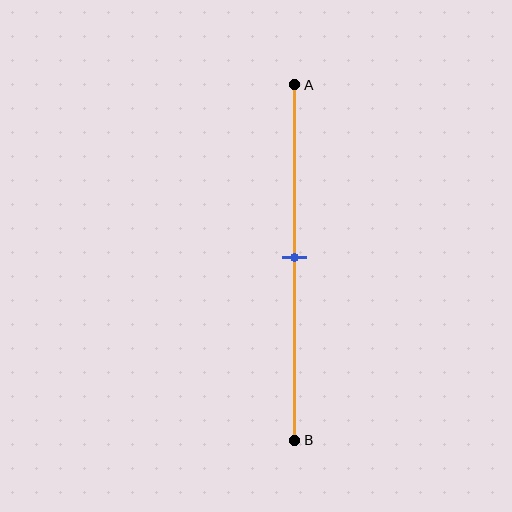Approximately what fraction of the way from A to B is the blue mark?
The blue mark is approximately 50% of the way from A to B.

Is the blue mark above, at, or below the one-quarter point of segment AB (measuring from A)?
The blue mark is below the one-quarter point of segment AB.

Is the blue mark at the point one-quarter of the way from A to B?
No, the mark is at about 50% from A, not at the 25% one-quarter point.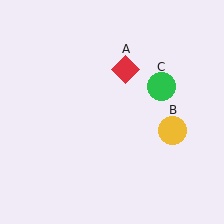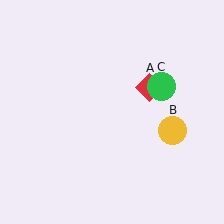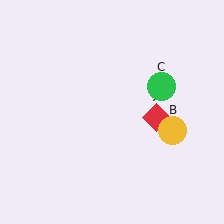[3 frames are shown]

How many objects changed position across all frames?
1 object changed position: red diamond (object A).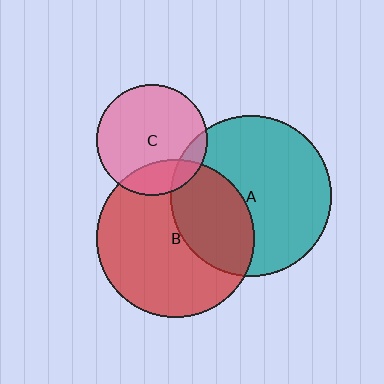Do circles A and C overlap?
Yes.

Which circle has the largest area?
Circle A (teal).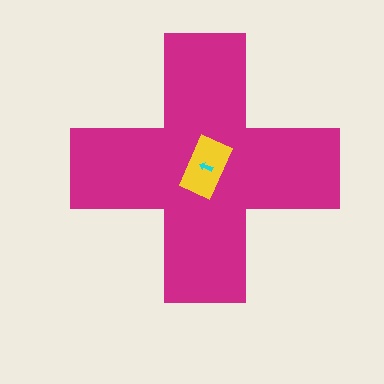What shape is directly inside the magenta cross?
The yellow rectangle.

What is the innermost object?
The cyan arrow.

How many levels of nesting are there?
3.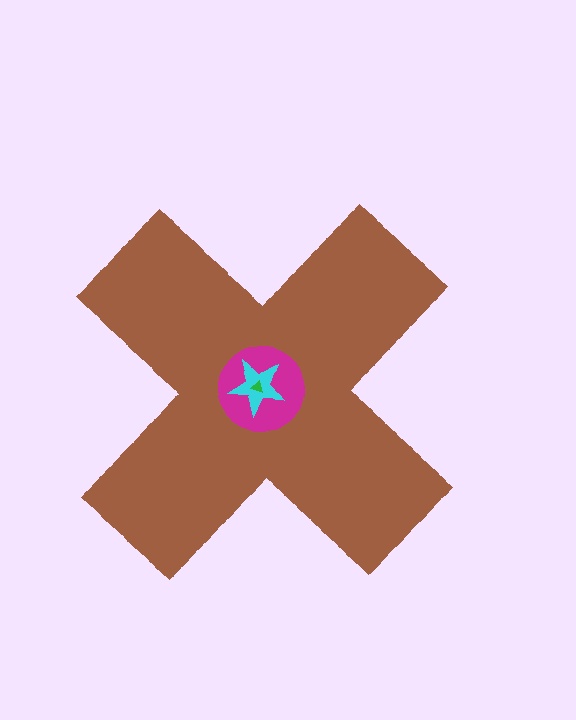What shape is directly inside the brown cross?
The magenta circle.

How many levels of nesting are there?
4.